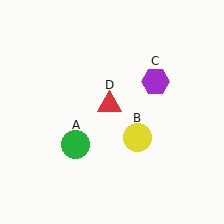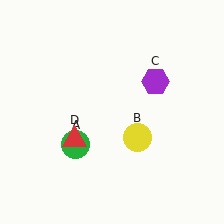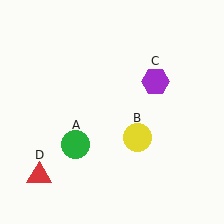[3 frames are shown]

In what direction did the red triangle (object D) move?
The red triangle (object D) moved down and to the left.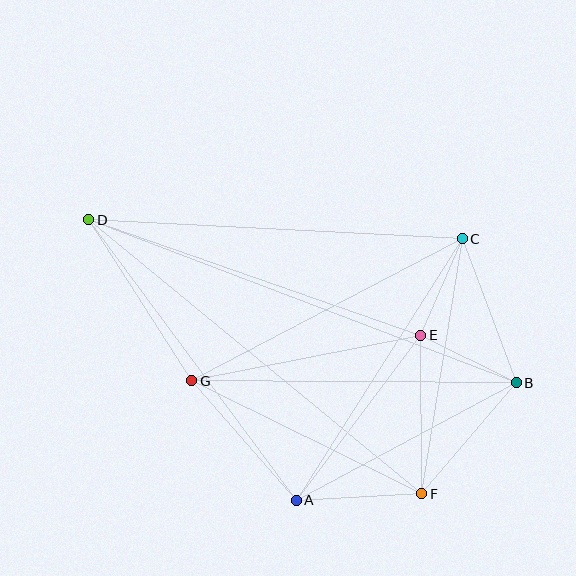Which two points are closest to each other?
Points C and E are closest to each other.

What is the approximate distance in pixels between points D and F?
The distance between D and F is approximately 431 pixels.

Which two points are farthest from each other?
Points B and D are farthest from each other.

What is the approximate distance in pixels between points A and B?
The distance between A and B is approximately 249 pixels.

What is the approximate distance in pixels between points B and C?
The distance between B and C is approximately 154 pixels.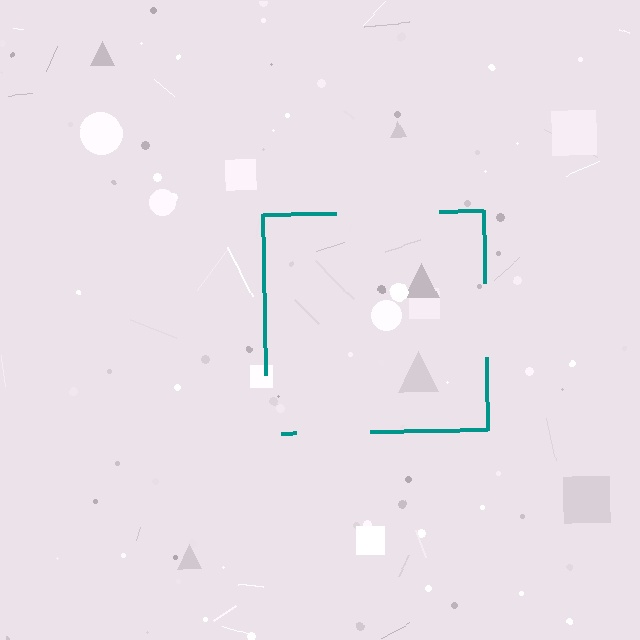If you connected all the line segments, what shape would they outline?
They would outline a square.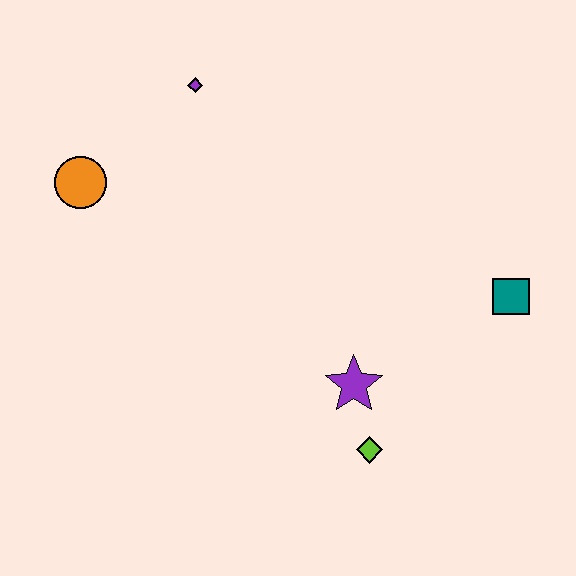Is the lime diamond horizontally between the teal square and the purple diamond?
Yes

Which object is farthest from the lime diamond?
The purple diamond is farthest from the lime diamond.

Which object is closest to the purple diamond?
The orange circle is closest to the purple diamond.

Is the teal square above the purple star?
Yes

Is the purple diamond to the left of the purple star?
Yes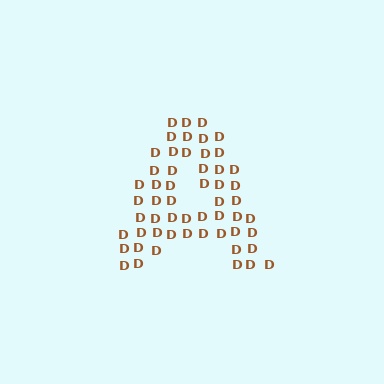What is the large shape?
The large shape is the letter A.